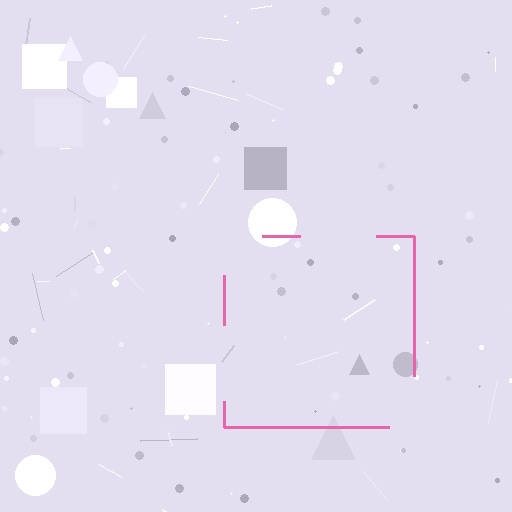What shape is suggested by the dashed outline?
The dashed outline suggests a square.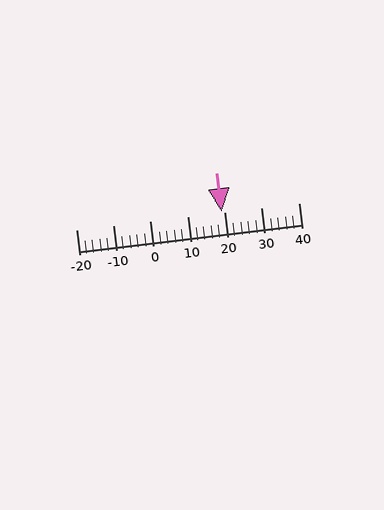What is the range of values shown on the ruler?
The ruler shows values from -20 to 40.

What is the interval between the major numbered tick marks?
The major tick marks are spaced 10 units apart.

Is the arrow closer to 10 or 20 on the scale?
The arrow is closer to 20.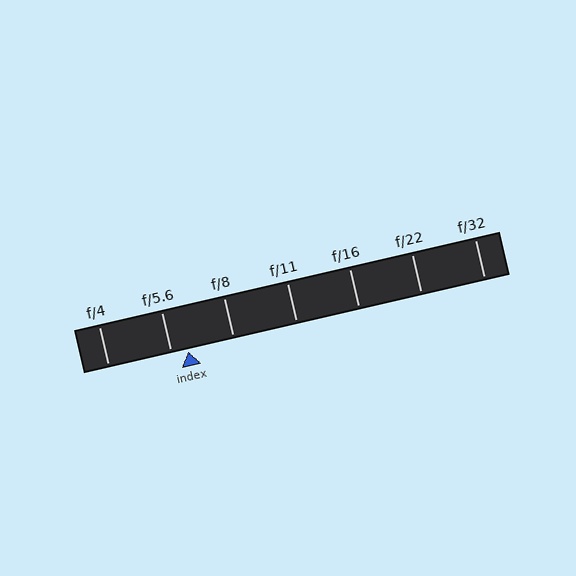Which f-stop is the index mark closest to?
The index mark is closest to f/5.6.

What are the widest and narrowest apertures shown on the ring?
The widest aperture shown is f/4 and the narrowest is f/32.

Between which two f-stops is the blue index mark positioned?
The index mark is between f/5.6 and f/8.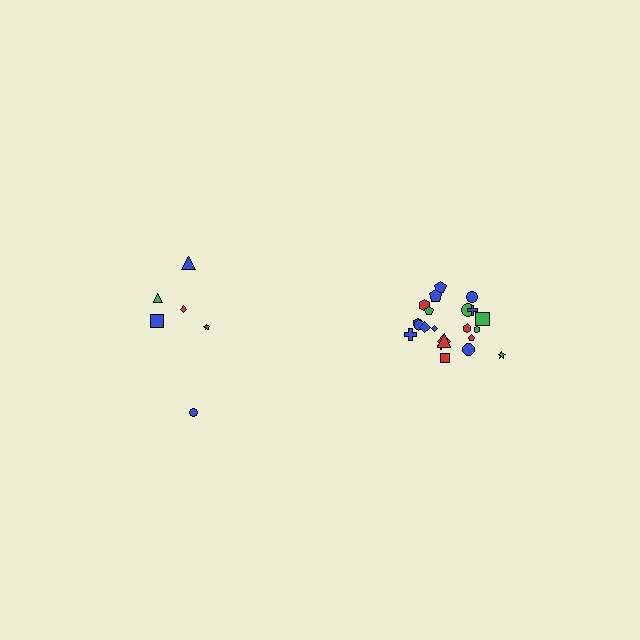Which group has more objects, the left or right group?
The right group.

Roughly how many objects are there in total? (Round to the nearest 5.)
Roughly 30 objects in total.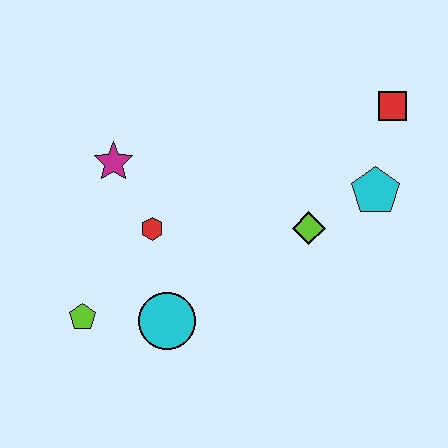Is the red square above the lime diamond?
Yes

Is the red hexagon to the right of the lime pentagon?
Yes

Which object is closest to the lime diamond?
The cyan pentagon is closest to the lime diamond.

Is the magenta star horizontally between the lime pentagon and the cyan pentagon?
Yes